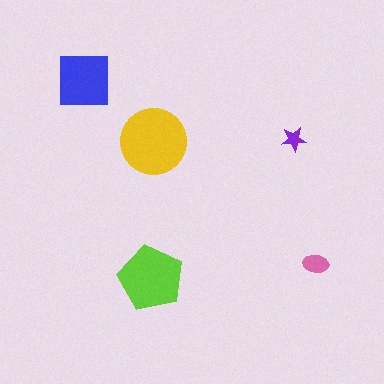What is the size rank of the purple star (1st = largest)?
5th.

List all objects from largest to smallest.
The yellow circle, the lime pentagon, the blue square, the pink ellipse, the purple star.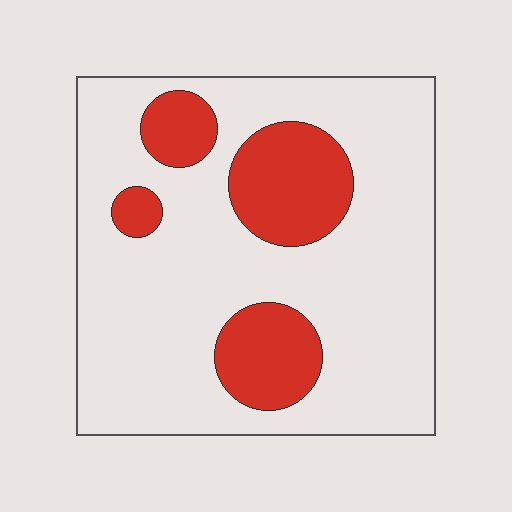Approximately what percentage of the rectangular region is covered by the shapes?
Approximately 20%.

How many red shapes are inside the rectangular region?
4.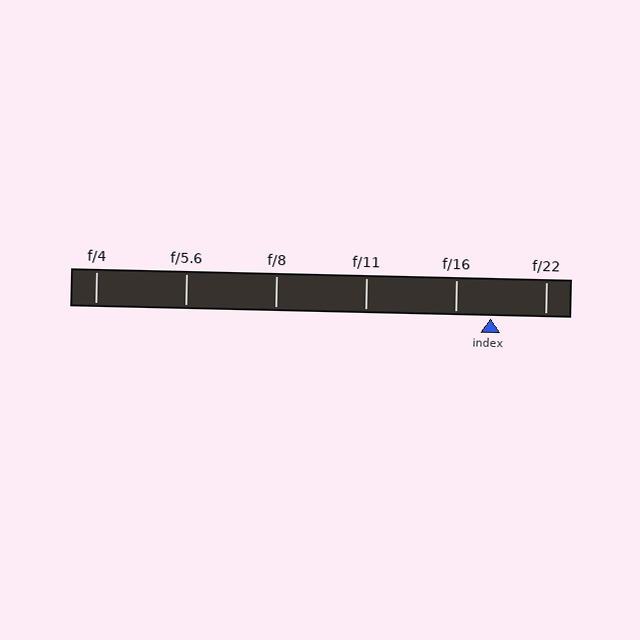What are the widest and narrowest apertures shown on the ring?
The widest aperture shown is f/4 and the narrowest is f/22.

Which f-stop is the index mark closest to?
The index mark is closest to f/16.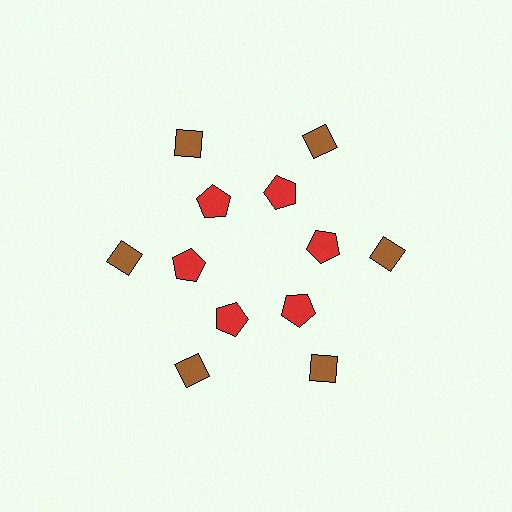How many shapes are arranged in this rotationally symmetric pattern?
There are 12 shapes, arranged in 6 groups of 2.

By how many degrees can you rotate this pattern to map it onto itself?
The pattern maps onto itself every 60 degrees of rotation.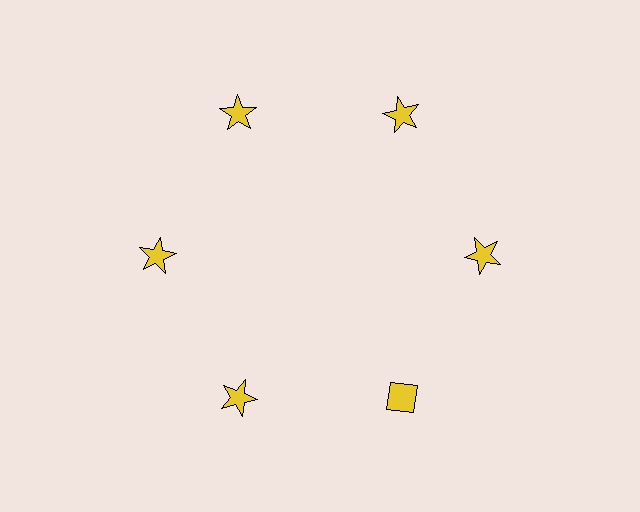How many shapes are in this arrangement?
There are 6 shapes arranged in a ring pattern.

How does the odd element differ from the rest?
It has a different shape: diamond instead of star.